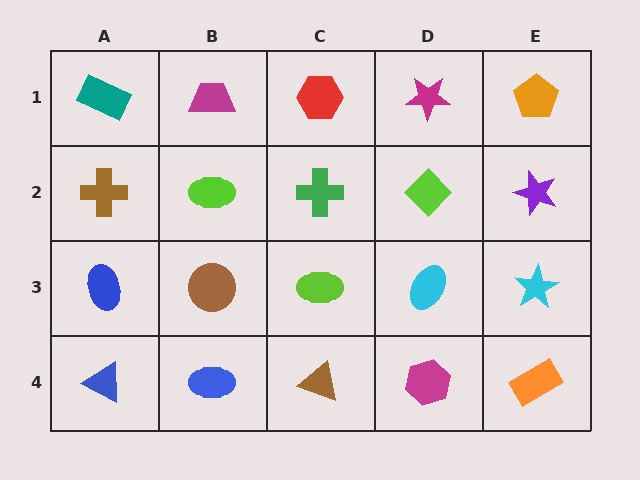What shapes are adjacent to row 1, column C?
A green cross (row 2, column C), a magenta trapezoid (row 1, column B), a magenta star (row 1, column D).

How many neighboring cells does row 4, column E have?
2.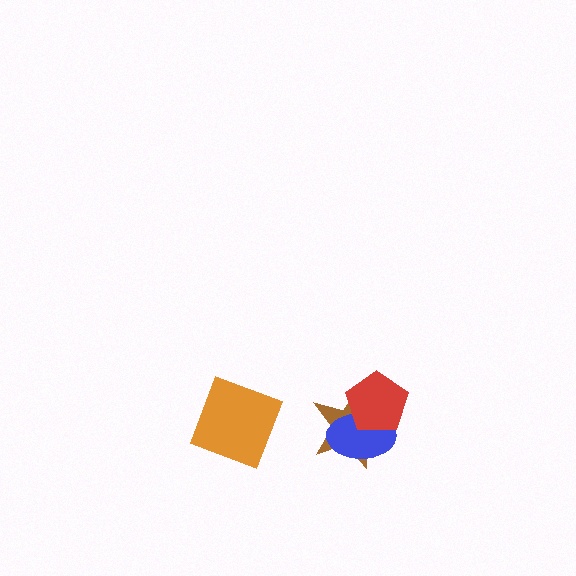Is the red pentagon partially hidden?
No, no other shape covers it.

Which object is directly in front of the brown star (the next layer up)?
The blue ellipse is directly in front of the brown star.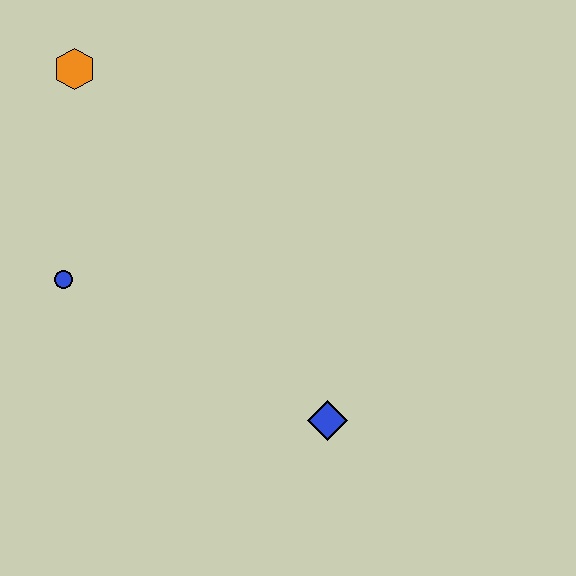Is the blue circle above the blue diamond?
Yes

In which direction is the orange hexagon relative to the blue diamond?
The orange hexagon is above the blue diamond.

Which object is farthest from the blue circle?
The blue diamond is farthest from the blue circle.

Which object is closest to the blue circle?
The orange hexagon is closest to the blue circle.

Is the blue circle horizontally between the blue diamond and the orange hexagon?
No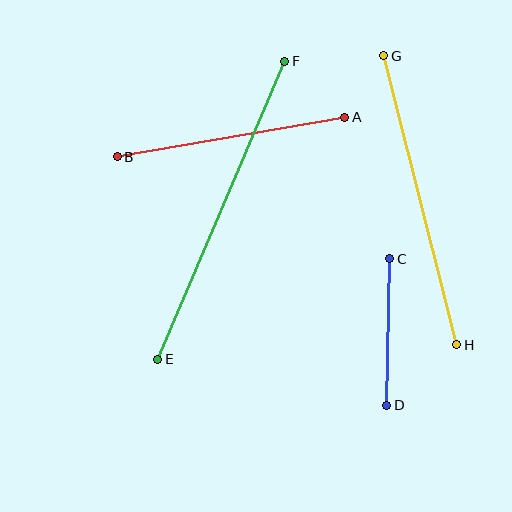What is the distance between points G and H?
The distance is approximately 298 pixels.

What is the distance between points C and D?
The distance is approximately 146 pixels.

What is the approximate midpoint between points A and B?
The midpoint is at approximately (231, 137) pixels.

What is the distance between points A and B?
The distance is approximately 231 pixels.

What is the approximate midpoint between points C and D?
The midpoint is at approximately (388, 332) pixels.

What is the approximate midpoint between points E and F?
The midpoint is at approximately (221, 210) pixels.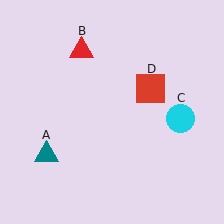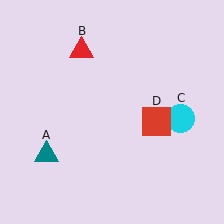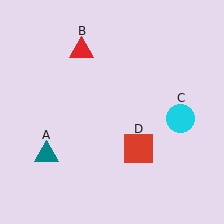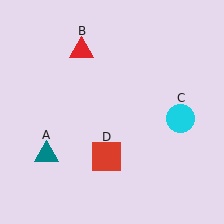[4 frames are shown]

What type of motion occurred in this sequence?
The red square (object D) rotated clockwise around the center of the scene.